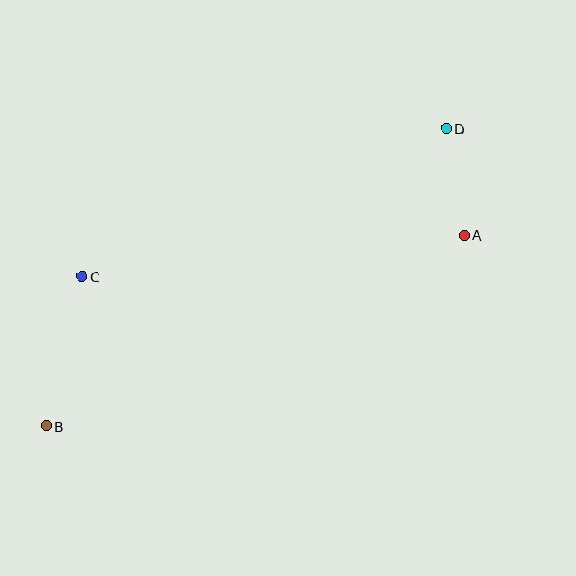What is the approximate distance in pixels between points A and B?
The distance between A and B is approximately 460 pixels.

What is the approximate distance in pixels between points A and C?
The distance between A and C is approximately 384 pixels.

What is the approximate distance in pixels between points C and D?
The distance between C and D is approximately 393 pixels.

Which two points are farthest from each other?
Points B and D are farthest from each other.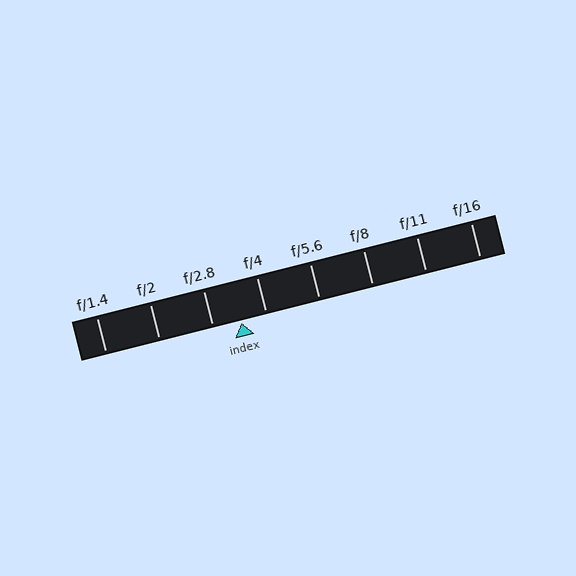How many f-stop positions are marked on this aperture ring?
There are 8 f-stop positions marked.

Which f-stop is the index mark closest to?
The index mark is closest to f/4.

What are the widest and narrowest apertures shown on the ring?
The widest aperture shown is f/1.4 and the narrowest is f/16.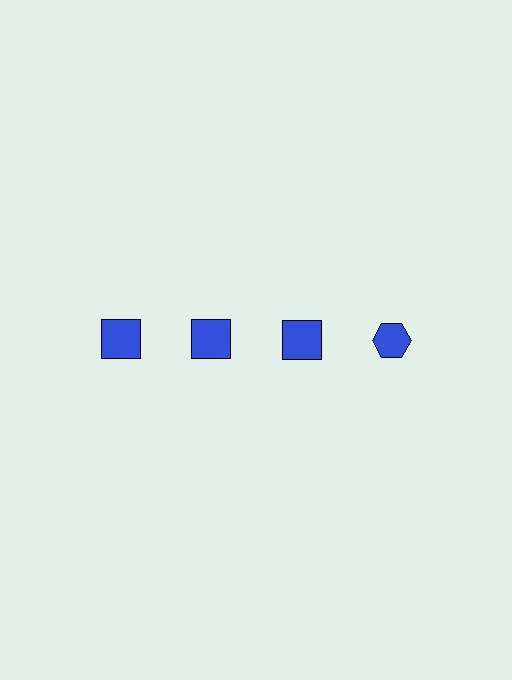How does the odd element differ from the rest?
It has a different shape: hexagon instead of square.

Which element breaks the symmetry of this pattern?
The blue hexagon in the top row, second from right column breaks the symmetry. All other shapes are blue squares.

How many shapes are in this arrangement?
There are 4 shapes arranged in a grid pattern.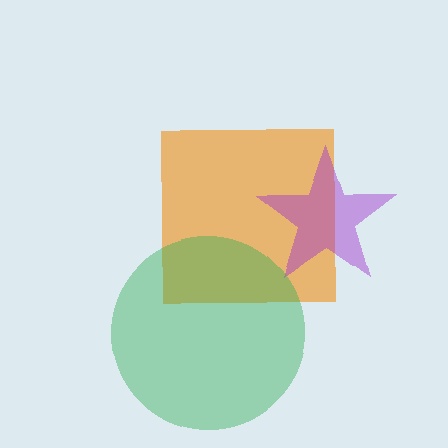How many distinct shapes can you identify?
There are 3 distinct shapes: an orange square, a purple star, a green circle.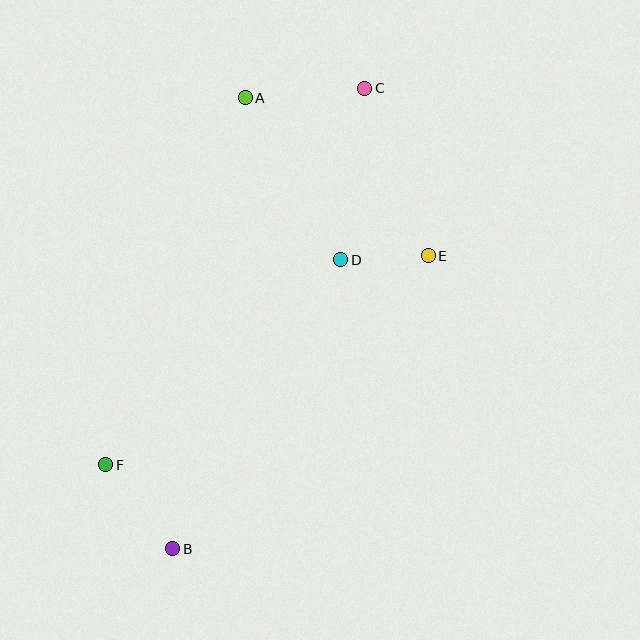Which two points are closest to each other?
Points D and E are closest to each other.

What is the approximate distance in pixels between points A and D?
The distance between A and D is approximately 188 pixels.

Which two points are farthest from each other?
Points B and C are farthest from each other.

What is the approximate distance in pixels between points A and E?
The distance between A and E is approximately 242 pixels.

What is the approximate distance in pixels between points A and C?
The distance between A and C is approximately 120 pixels.